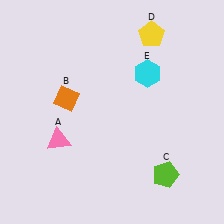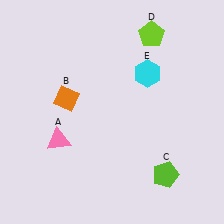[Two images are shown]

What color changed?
The pentagon (D) changed from yellow in Image 1 to lime in Image 2.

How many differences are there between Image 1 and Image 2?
There is 1 difference between the two images.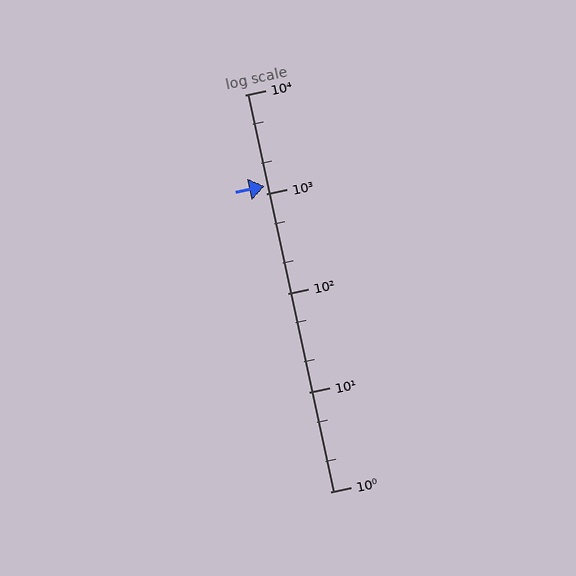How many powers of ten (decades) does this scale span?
The scale spans 4 decades, from 1 to 10000.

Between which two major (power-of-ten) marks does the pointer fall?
The pointer is between 1000 and 10000.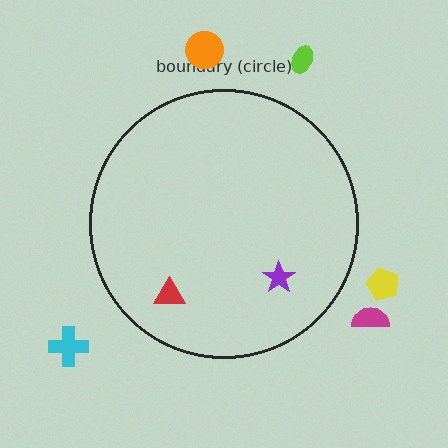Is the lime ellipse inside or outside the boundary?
Outside.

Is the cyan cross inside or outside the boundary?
Outside.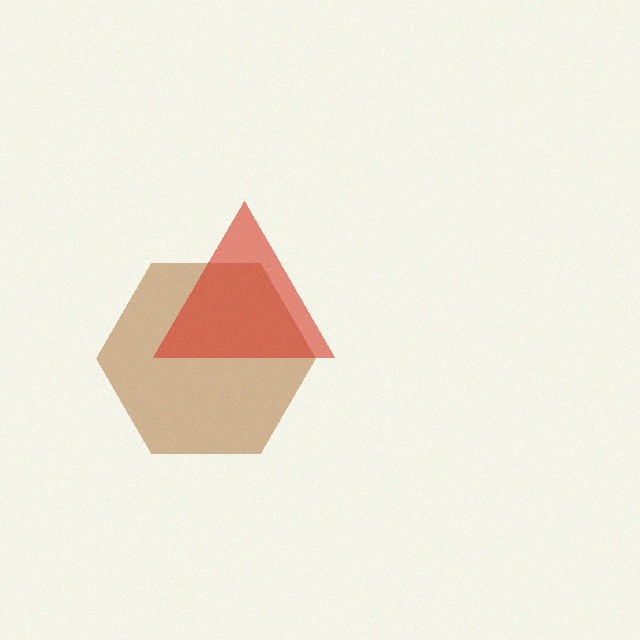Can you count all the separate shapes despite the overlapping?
Yes, there are 2 separate shapes.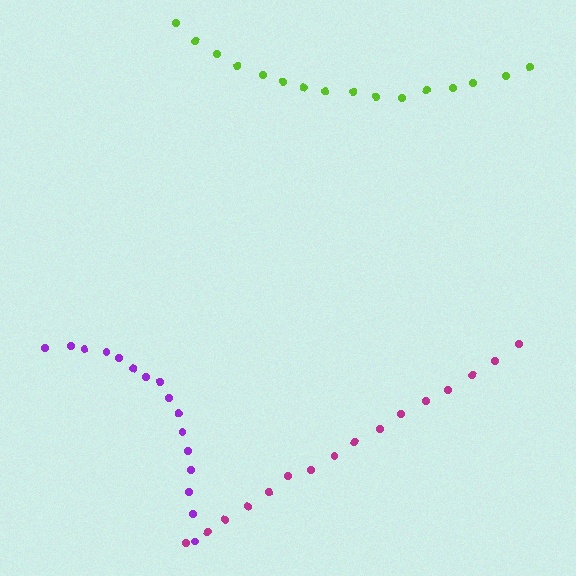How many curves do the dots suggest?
There are 3 distinct paths.